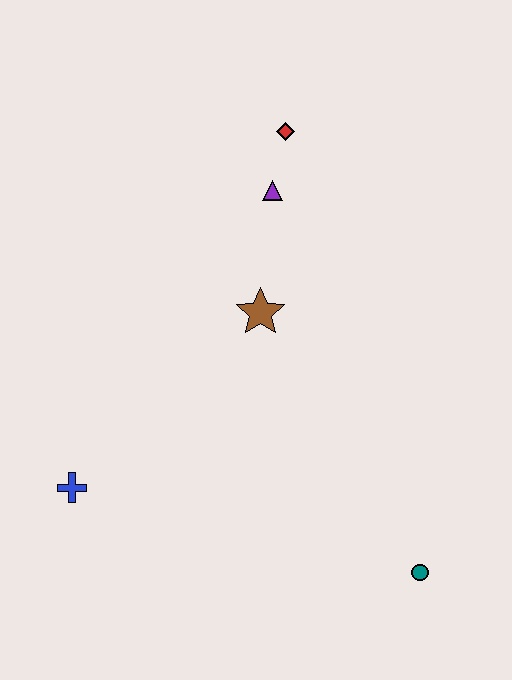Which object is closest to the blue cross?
The brown star is closest to the blue cross.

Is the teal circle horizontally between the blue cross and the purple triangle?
No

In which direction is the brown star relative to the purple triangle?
The brown star is below the purple triangle.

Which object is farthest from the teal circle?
The red diamond is farthest from the teal circle.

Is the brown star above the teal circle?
Yes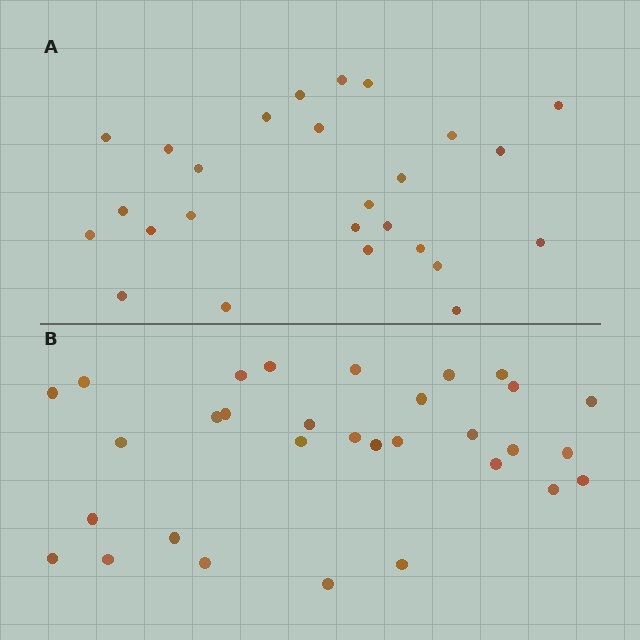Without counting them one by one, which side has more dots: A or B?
Region B (the bottom region) has more dots.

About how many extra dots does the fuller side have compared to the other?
Region B has about 5 more dots than region A.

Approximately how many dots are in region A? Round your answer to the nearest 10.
About 30 dots. (The exact count is 26, which rounds to 30.)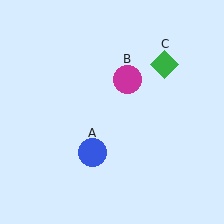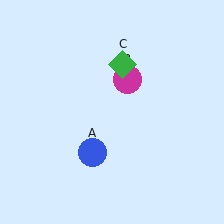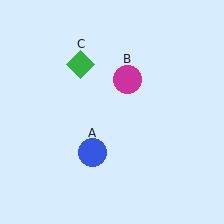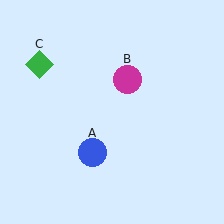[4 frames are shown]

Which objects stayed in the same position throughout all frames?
Blue circle (object A) and magenta circle (object B) remained stationary.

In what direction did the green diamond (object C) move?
The green diamond (object C) moved left.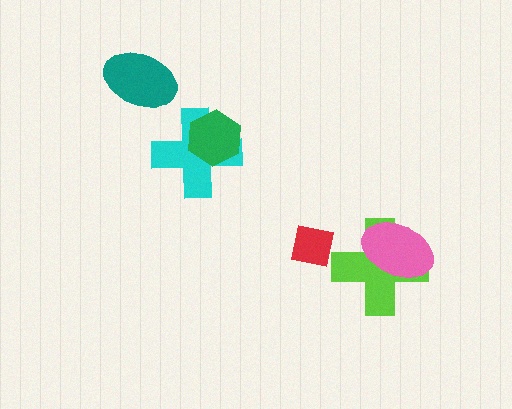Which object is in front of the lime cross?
The pink ellipse is in front of the lime cross.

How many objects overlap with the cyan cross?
1 object overlaps with the cyan cross.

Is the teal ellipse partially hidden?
No, no other shape covers it.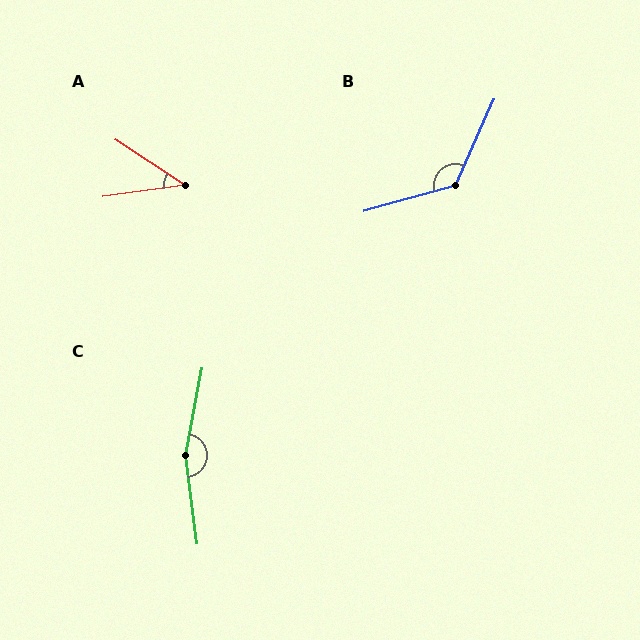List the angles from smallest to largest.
A (42°), B (130°), C (162°).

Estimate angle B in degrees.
Approximately 130 degrees.